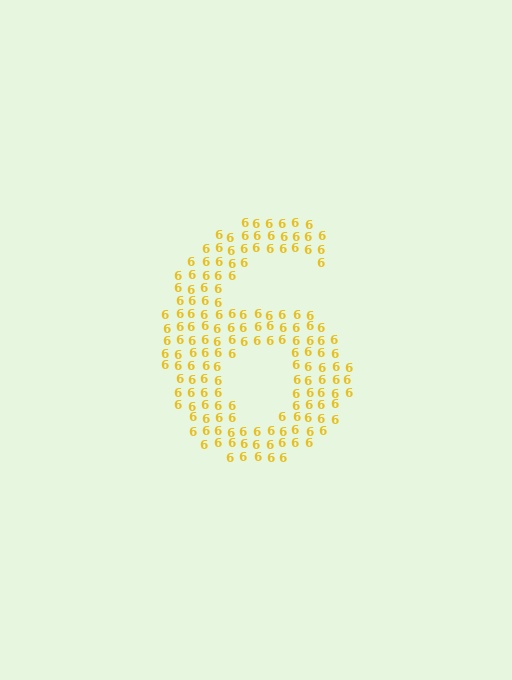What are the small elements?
The small elements are digit 6's.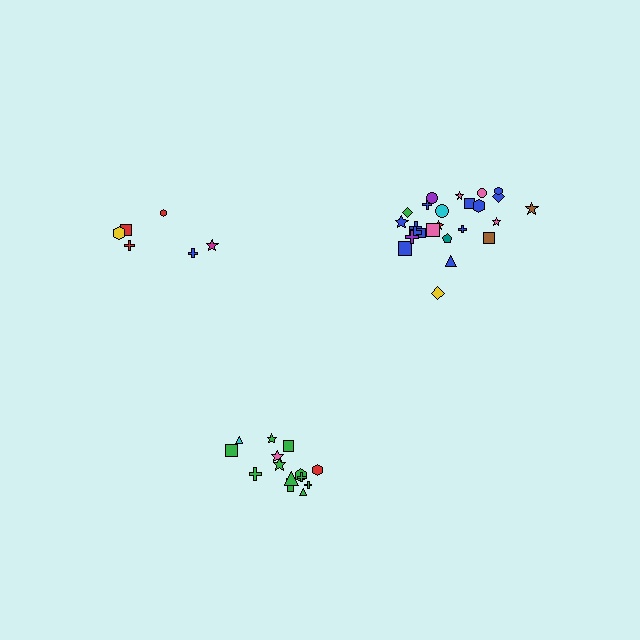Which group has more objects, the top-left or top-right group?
The top-right group.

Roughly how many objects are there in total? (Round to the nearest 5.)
Roughly 45 objects in total.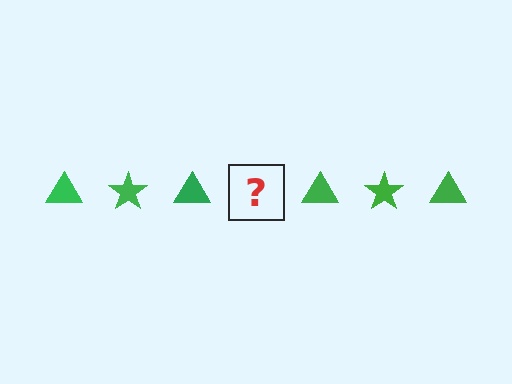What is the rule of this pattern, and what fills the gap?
The rule is that the pattern cycles through triangle, star shapes in green. The gap should be filled with a green star.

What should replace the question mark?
The question mark should be replaced with a green star.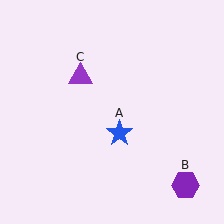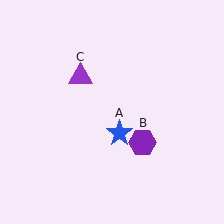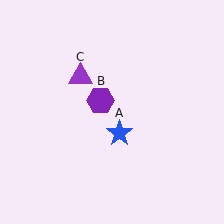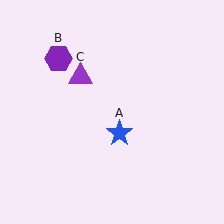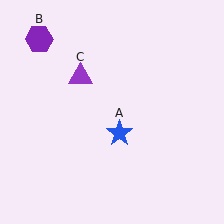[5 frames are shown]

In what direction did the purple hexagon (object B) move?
The purple hexagon (object B) moved up and to the left.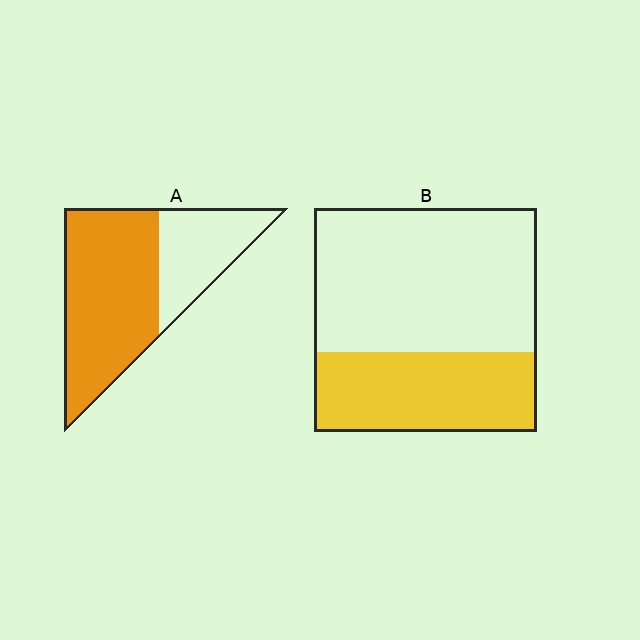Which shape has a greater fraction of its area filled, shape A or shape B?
Shape A.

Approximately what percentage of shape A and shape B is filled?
A is approximately 65% and B is approximately 35%.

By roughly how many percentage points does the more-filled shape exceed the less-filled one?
By roughly 30 percentage points (A over B).